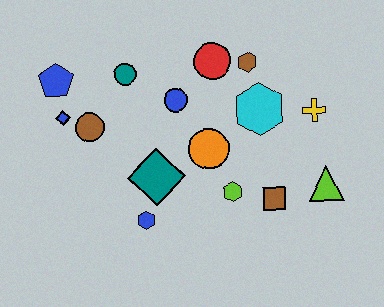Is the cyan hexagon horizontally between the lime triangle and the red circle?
Yes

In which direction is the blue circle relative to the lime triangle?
The blue circle is to the left of the lime triangle.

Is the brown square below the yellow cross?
Yes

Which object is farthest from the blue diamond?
The lime triangle is farthest from the blue diamond.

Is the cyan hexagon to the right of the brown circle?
Yes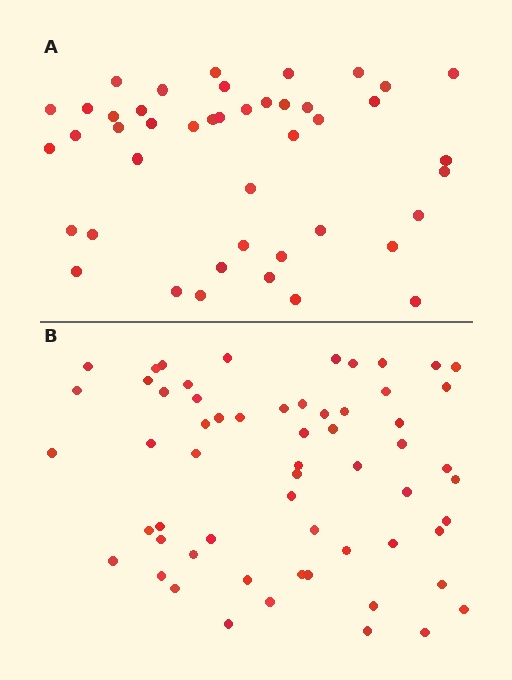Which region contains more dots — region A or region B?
Region B (the bottom region) has more dots.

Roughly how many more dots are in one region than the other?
Region B has approximately 15 more dots than region A.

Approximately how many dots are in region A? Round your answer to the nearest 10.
About 40 dots. (The exact count is 44, which rounds to 40.)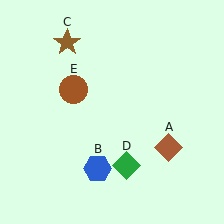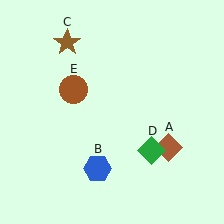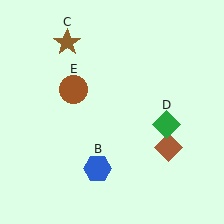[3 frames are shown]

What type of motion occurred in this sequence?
The green diamond (object D) rotated counterclockwise around the center of the scene.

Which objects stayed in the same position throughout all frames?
Brown diamond (object A) and blue hexagon (object B) and brown star (object C) and brown circle (object E) remained stationary.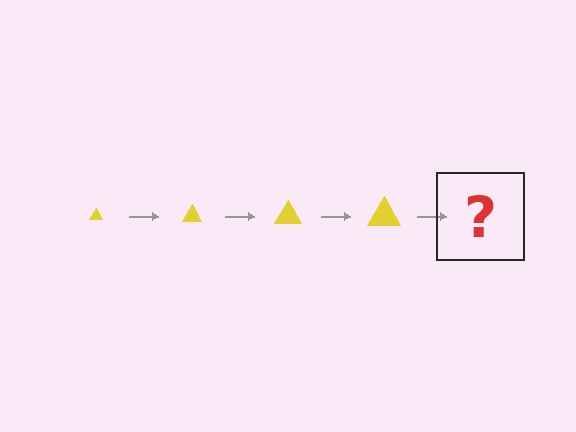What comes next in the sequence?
The next element should be a yellow triangle, larger than the previous one.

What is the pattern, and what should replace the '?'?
The pattern is that the triangle gets progressively larger each step. The '?' should be a yellow triangle, larger than the previous one.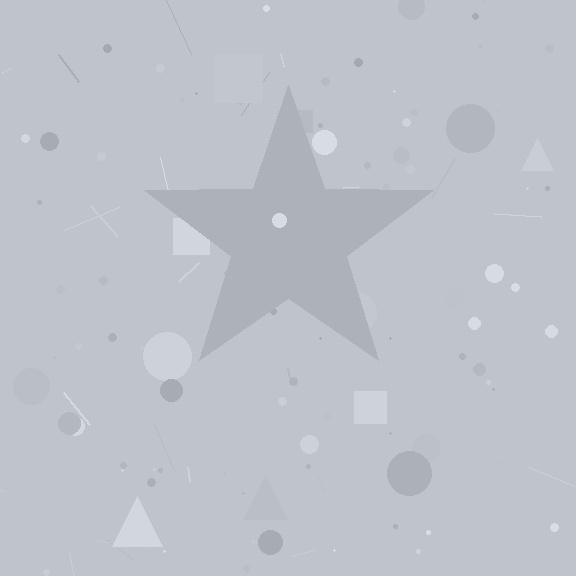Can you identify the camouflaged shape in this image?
The camouflaged shape is a star.